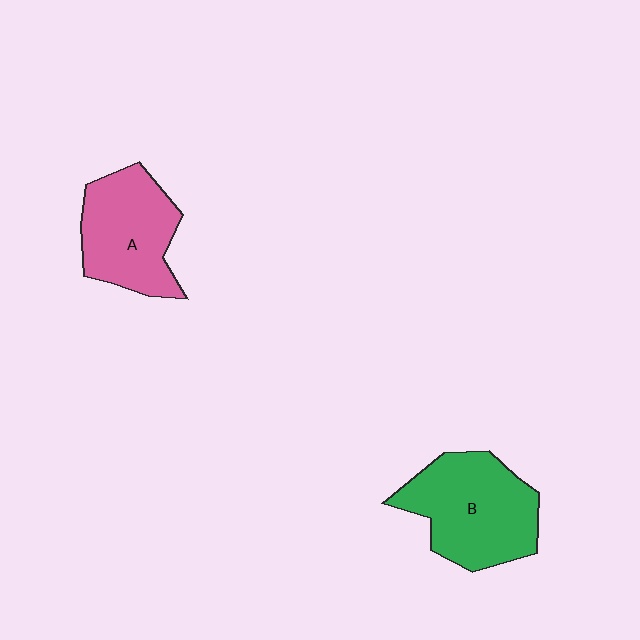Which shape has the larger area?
Shape B (green).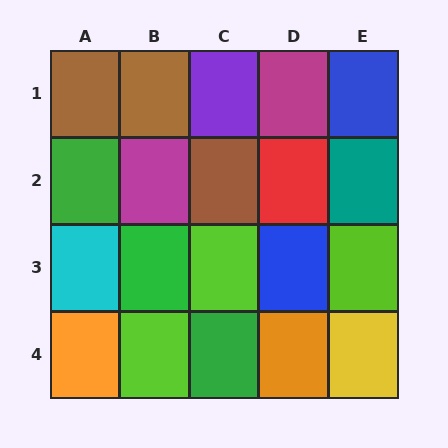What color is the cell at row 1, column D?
Magenta.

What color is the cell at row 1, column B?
Brown.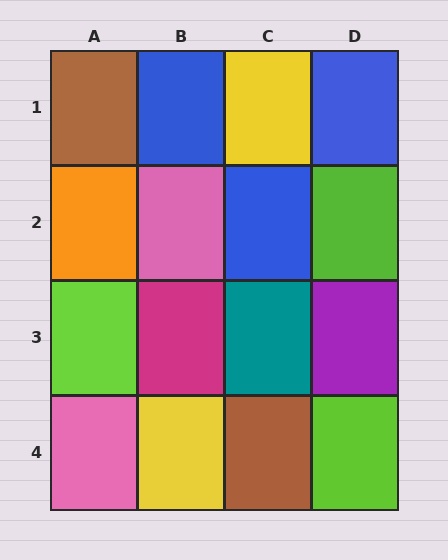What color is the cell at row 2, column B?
Pink.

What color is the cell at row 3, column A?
Lime.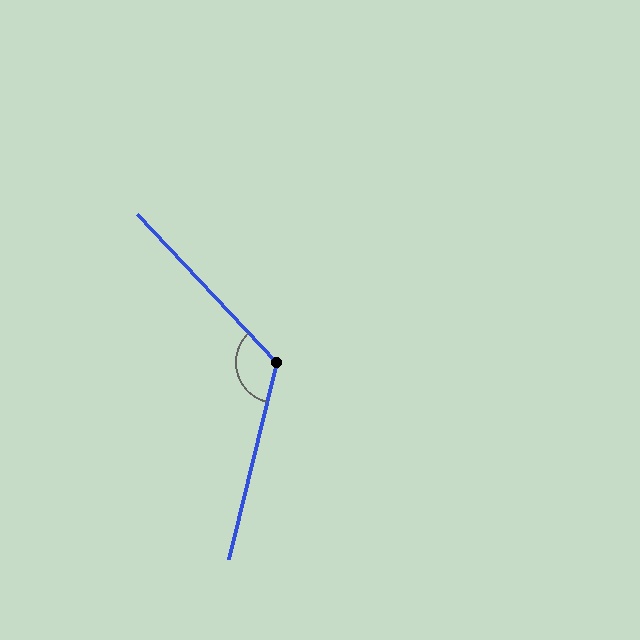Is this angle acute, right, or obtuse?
It is obtuse.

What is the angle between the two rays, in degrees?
Approximately 123 degrees.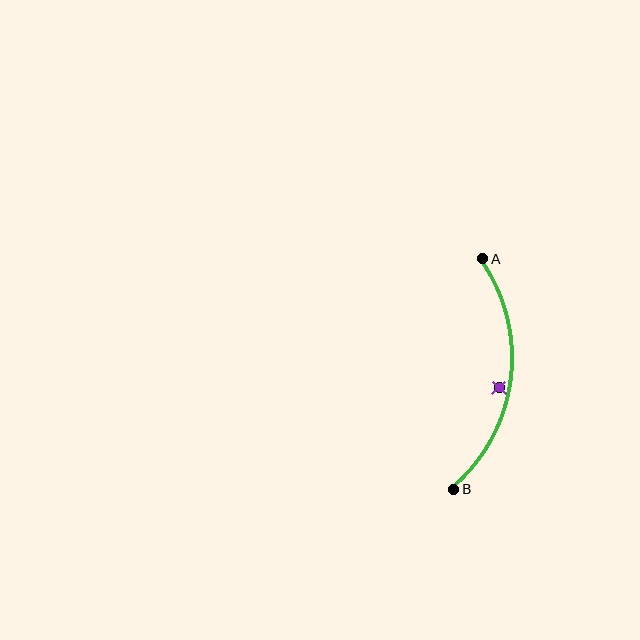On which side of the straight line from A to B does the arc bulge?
The arc bulges to the right of the straight line connecting A and B.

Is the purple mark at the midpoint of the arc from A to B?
No — the purple mark does not lie on the arc at all. It sits slightly inside the curve.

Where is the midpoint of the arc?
The arc midpoint is the point on the curve farthest from the straight line joining A and B. It sits to the right of that line.